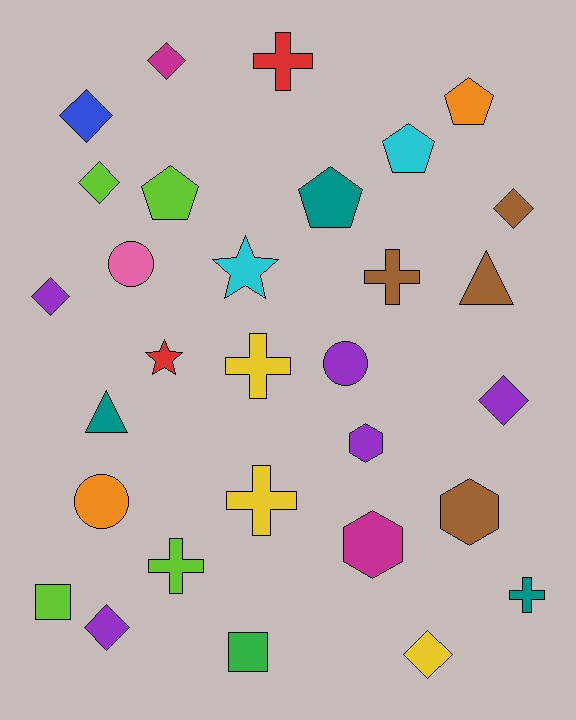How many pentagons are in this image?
There are 4 pentagons.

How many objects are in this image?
There are 30 objects.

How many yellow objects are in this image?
There are 3 yellow objects.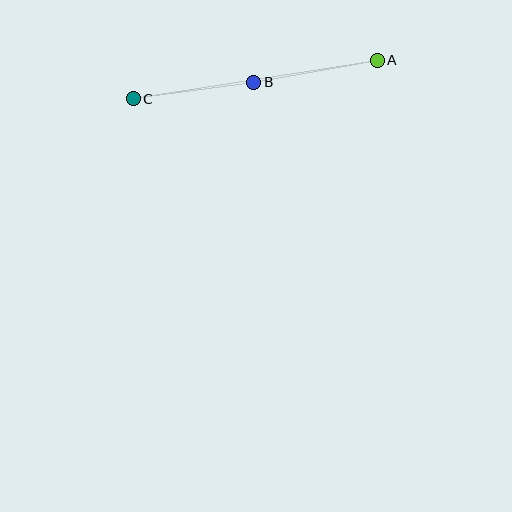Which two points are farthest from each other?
Points A and C are farthest from each other.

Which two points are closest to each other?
Points B and C are closest to each other.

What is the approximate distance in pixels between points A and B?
The distance between A and B is approximately 126 pixels.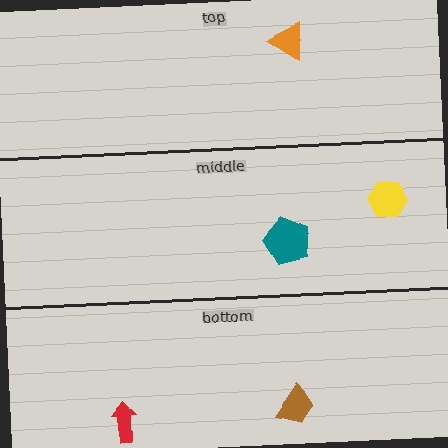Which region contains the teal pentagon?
The middle region.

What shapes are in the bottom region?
The red arrow, the brown trapezoid.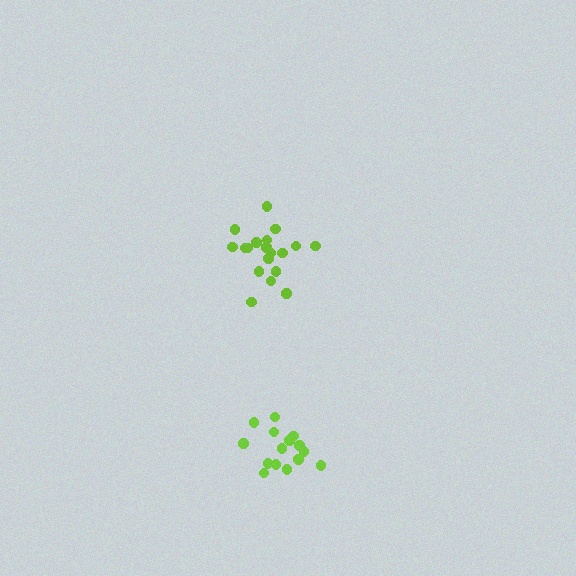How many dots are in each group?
Group 1: 15 dots, Group 2: 19 dots (34 total).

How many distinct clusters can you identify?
There are 2 distinct clusters.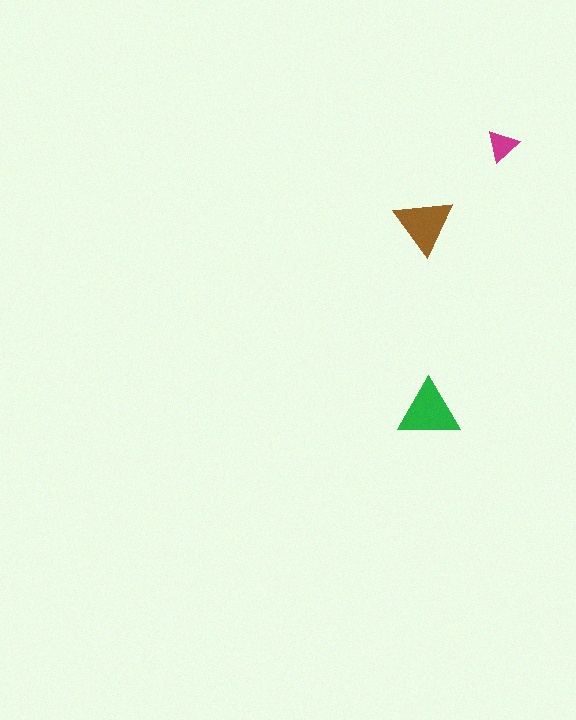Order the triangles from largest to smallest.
the green one, the brown one, the magenta one.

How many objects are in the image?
There are 3 objects in the image.